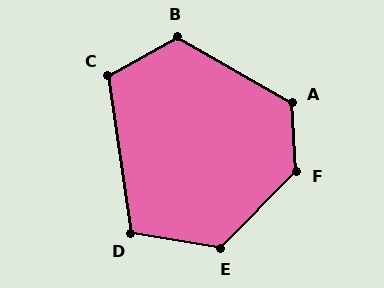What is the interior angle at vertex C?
Approximately 111 degrees (obtuse).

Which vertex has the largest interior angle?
F, at approximately 131 degrees.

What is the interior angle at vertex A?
Approximately 124 degrees (obtuse).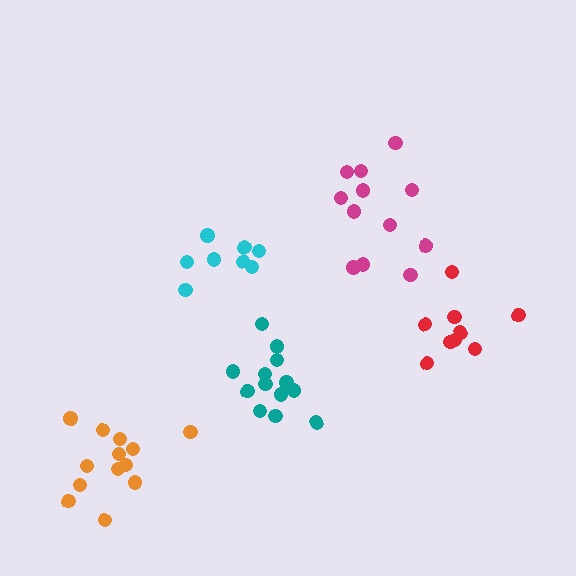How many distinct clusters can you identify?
There are 5 distinct clusters.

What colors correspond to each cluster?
The clusters are colored: magenta, orange, red, cyan, teal.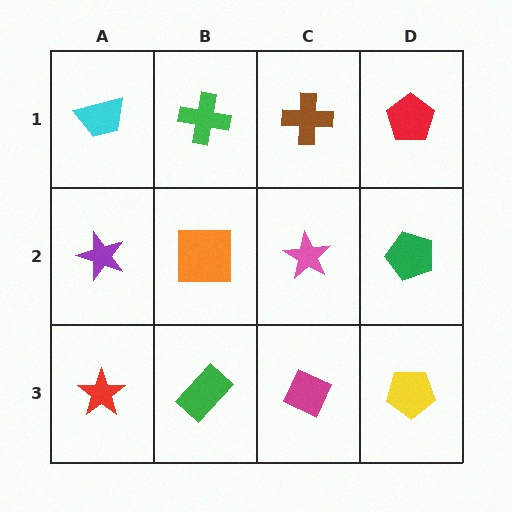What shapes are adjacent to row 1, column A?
A purple star (row 2, column A), a green cross (row 1, column B).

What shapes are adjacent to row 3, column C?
A pink star (row 2, column C), a green rectangle (row 3, column B), a yellow pentagon (row 3, column D).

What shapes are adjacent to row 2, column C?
A brown cross (row 1, column C), a magenta diamond (row 3, column C), an orange square (row 2, column B), a green pentagon (row 2, column D).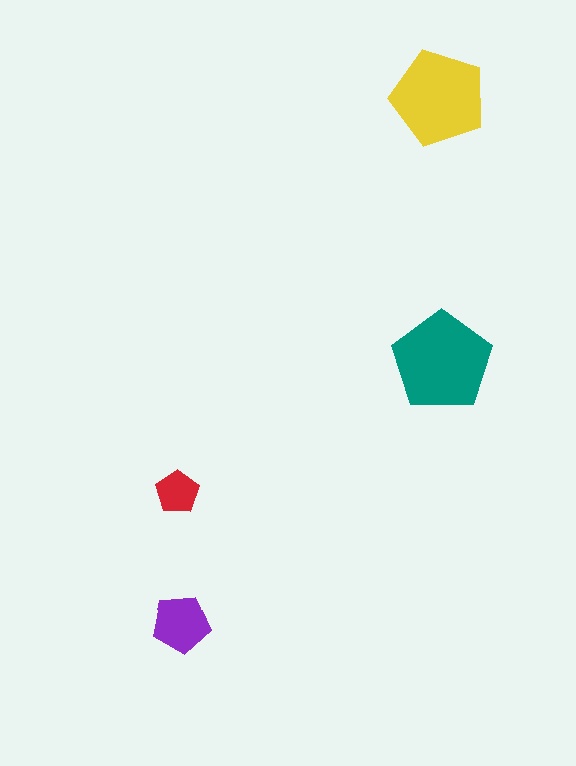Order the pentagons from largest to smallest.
the teal one, the yellow one, the purple one, the red one.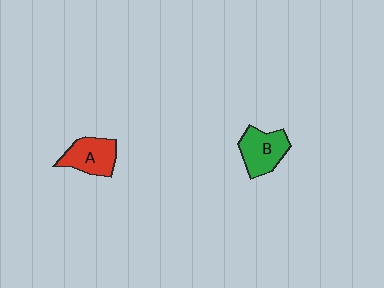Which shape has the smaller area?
Shape A (red).